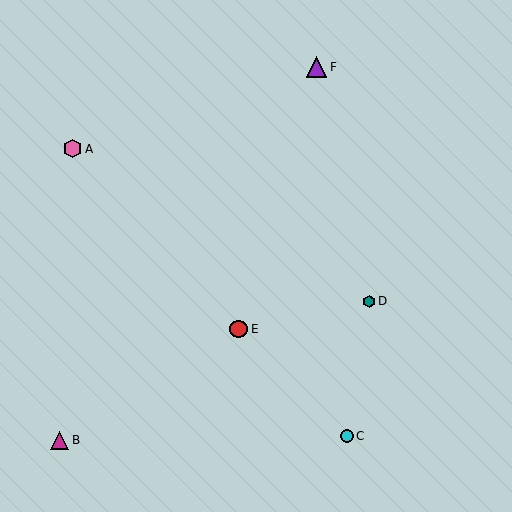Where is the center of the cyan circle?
The center of the cyan circle is at (347, 436).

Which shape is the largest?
The purple triangle (labeled F) is the largest.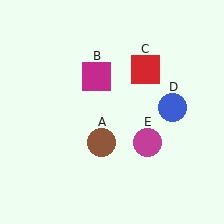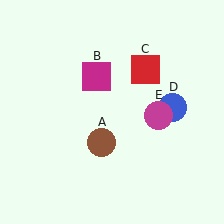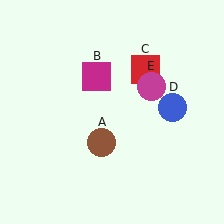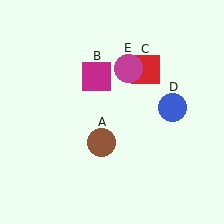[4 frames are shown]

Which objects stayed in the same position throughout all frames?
Brown circle (object A) and magenta square (object B) and red square (object C) and blue circle (object D) remained stationary.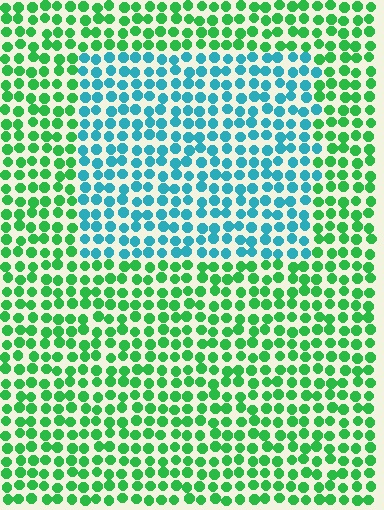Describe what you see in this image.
The image is filled with small green elements in a uniform arrangement. A rectangle-shaped region is visible where the elements are tinted to a slightly different hue, forming a subtle color boundary.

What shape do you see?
I see a rectangle.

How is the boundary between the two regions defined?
The boundary is defined purely by a slight shift in hue (about 55 degrees). Spacing, size, and orientation are identical on both sides.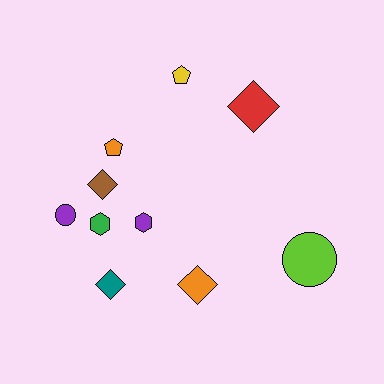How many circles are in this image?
There are 2 circles.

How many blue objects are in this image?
There are no blue objects.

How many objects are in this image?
There are 10 objects.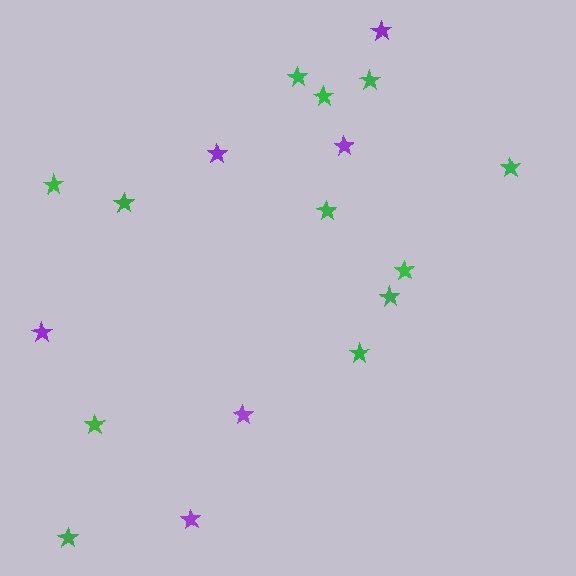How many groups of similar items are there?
There are 2 groups: one group of green stars (12) and one group of purple stars (6).